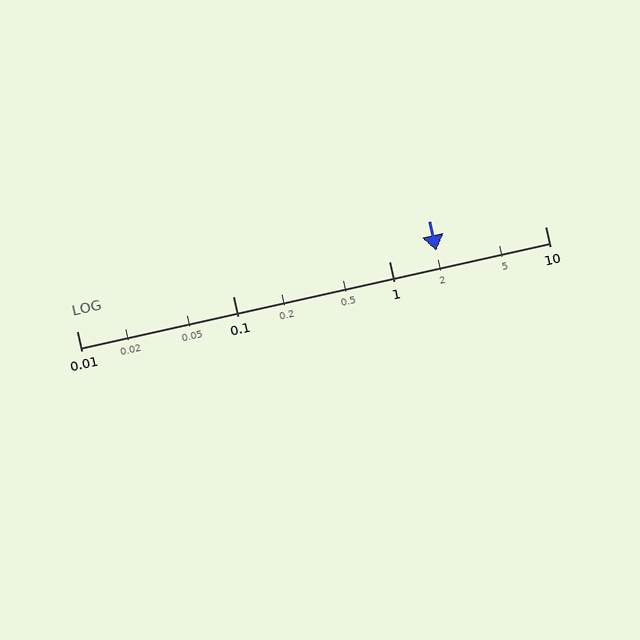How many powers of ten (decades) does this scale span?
The scale spans 3 decades, from 0.01 to 10.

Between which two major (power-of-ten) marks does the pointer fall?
The pointer is between 1 and 10.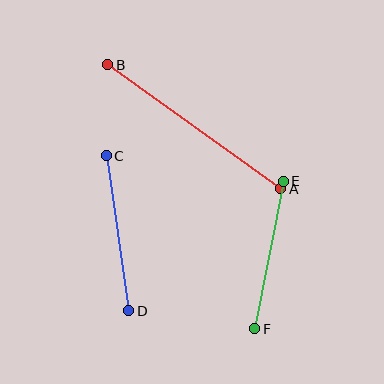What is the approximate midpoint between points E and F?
The midpoint is at approximately (269, 255) pixels.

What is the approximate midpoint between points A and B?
The midpoint is at approximately (194, 127) pixels.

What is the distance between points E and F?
The distance is approximately 150 pixels.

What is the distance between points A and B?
The distance is approximately 213 pixels.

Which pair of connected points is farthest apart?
Points A and B are farthest apart.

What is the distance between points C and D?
The distance is approximately 157 pixels.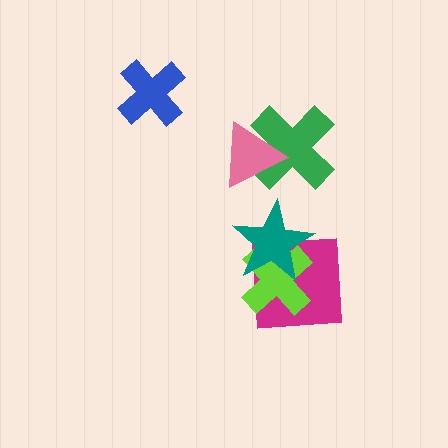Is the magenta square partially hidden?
Yes, it is partially covered by another shape.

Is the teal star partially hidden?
No, no other shape covers it.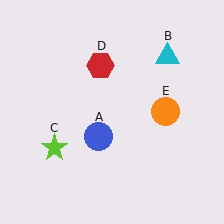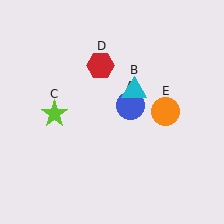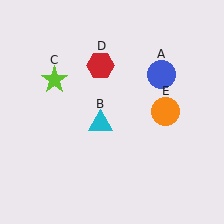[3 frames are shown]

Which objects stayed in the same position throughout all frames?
Red hexagon (object D) and orange circle (object E) remained stationary.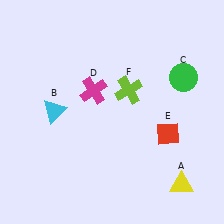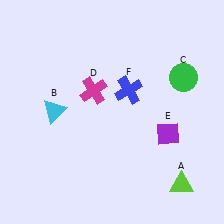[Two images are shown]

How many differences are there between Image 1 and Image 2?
There are 3 differences between the two images.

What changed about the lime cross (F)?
In Image 1, F is lime. In Image 2, it changed to blue.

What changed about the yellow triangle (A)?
In Image 1, A is yellow. In Image 2, it changed to lime.